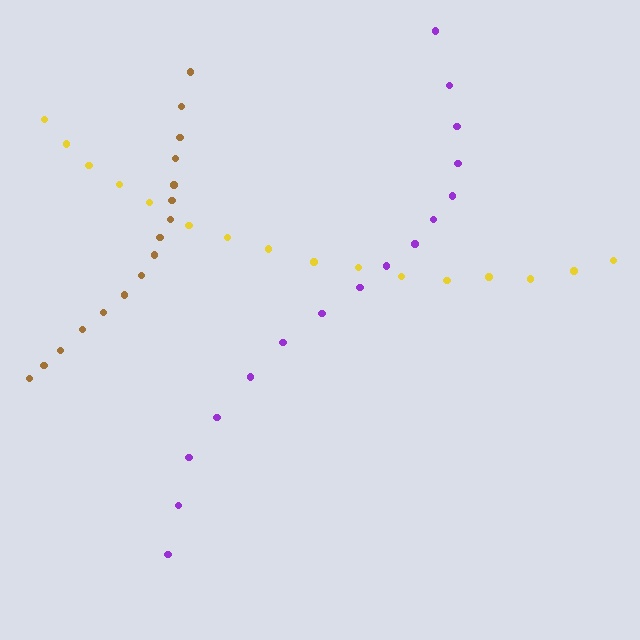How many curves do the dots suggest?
There are 3 distinct paths.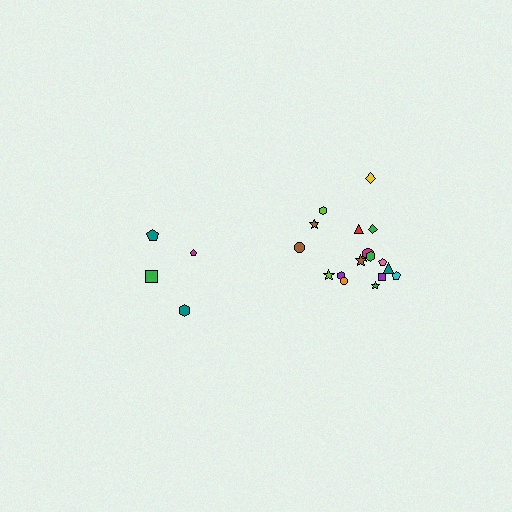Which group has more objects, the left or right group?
The right group.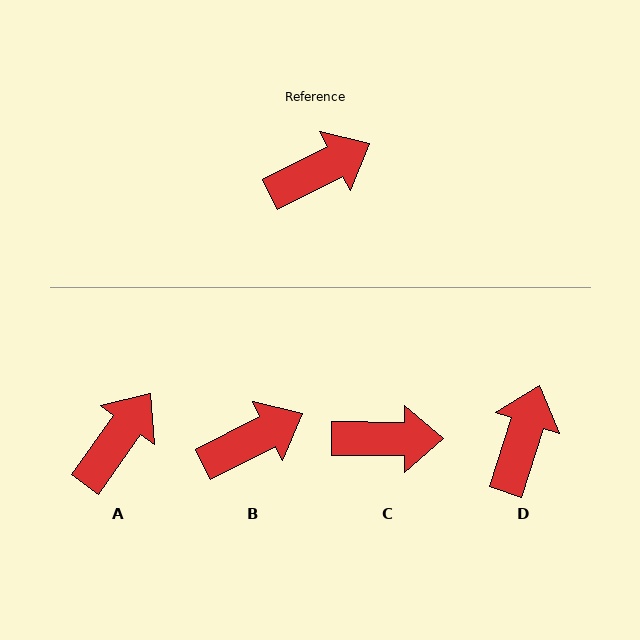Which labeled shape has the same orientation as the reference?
B.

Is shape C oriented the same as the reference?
No, it is off by about 27 degrees.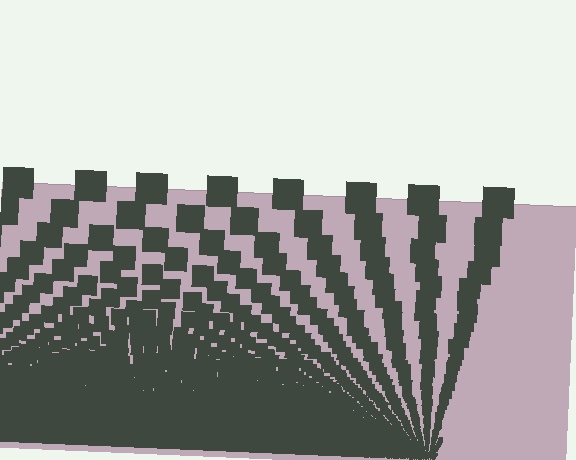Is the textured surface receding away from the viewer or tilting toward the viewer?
The surface appears to tilt toward the viewer. Texture elements get larger and sparser toward the top.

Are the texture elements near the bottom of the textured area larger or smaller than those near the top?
Smaller. The gradient is inverted — elements near the bottom are smaller and denser.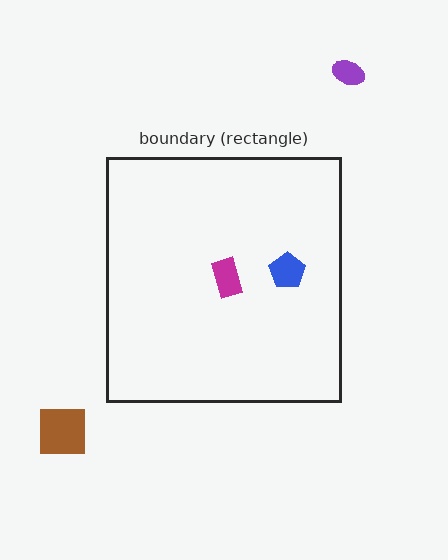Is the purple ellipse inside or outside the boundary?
Outside.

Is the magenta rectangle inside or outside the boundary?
Inside.